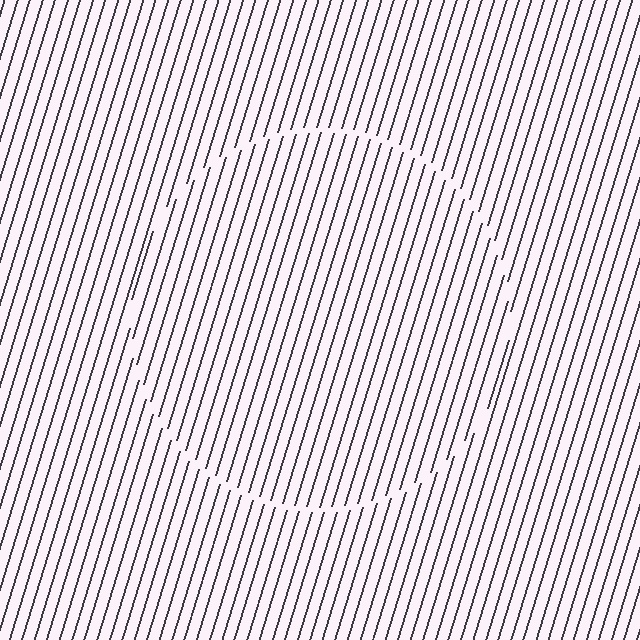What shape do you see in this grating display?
An illusory circle. The interior of the shape contains the same grating, shifted by half a period — the contour is defined by the phase discontinuity where line-ends from the inner and outer gratings abut.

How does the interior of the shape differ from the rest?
The interior of the shape contains the same grating, shifted by half a period — the contour is defined by the phase discontinuity where line-ends from the inner and outer gratings abut.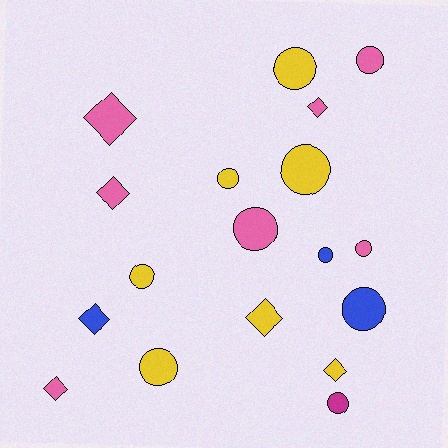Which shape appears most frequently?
Circle, with 11 objects.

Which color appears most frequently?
Pink, with 7 objects.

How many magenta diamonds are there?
There are no magenta diamonds.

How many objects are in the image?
There are 18 objects.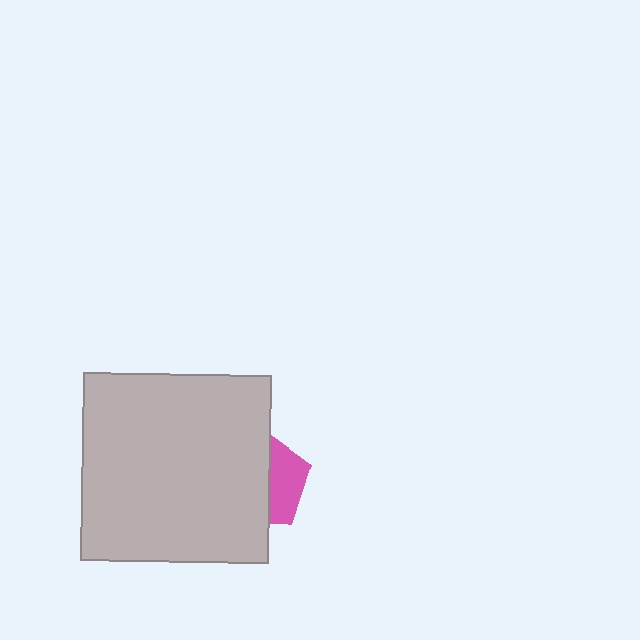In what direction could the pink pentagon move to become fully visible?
The pink pentagon could move right. That would shift it out from behind the light gray square entirely.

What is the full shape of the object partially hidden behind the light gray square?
The partially hidden object is a pink pentagon.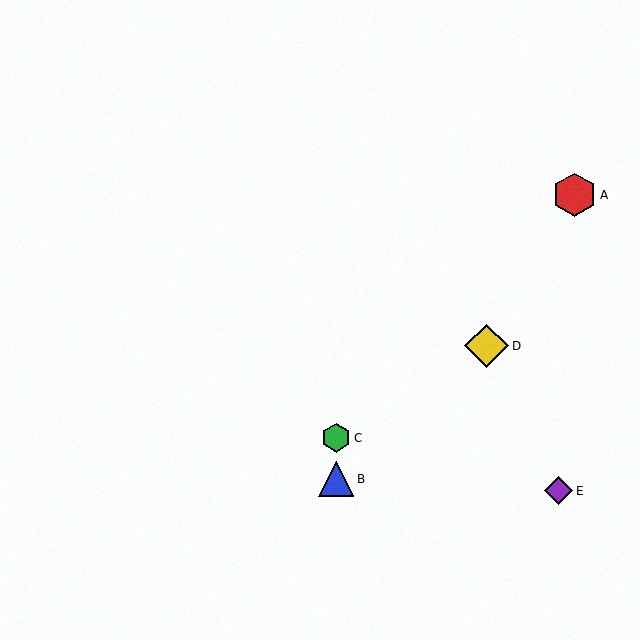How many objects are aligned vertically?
2 objects (B, C) are aligned vertically.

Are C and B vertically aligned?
Yes, both are at x≈336.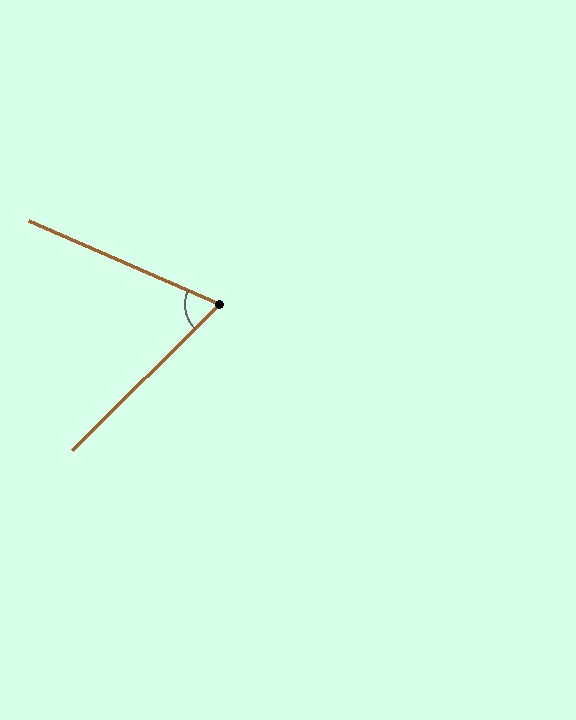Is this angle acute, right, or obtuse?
It is acute.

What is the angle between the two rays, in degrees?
Approximately 68 degrees.